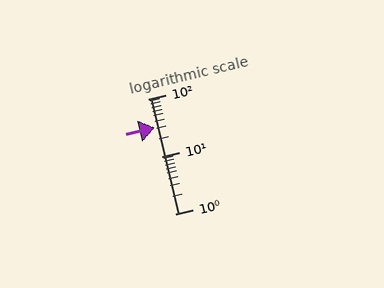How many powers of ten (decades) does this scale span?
The scale spans 2 decades, from 1 to 100.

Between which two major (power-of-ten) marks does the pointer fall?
The pointer is between 10 and 100.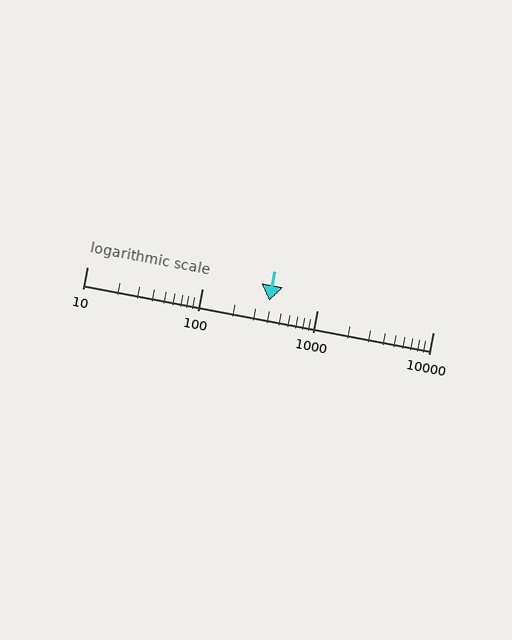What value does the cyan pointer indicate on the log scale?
The pointer indicates approximately 380.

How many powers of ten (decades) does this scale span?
The scale spans 3 decades, from 10 to 10000.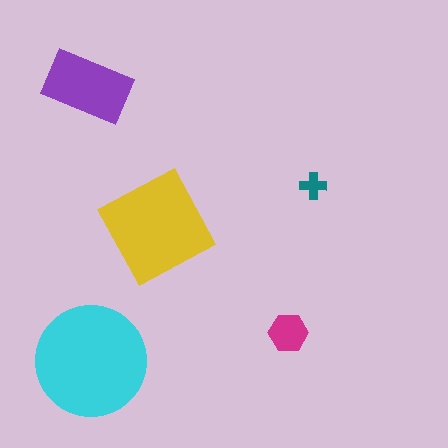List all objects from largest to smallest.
The cyan circle, the yellow diamond, the purple rectangle, the magenta hexagon, the teal cross.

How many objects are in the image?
There are 5 objects in the image.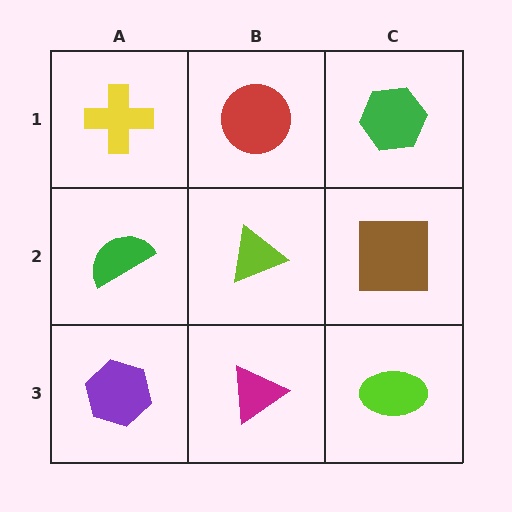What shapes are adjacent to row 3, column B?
A lime triangle (row 2, column B), a purple hexagon (row 3, column A), a lime ellipse (row 3, column C).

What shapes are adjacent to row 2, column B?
A red circle (row 1, column B), a magenta triangle (row 3, column B), a green semicircle (row 2, column A), a brown square (row 2, column C).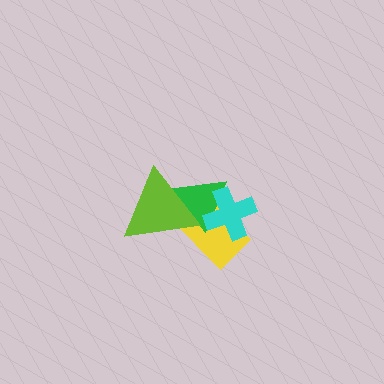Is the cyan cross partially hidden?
No, no other shape covers it.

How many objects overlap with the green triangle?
3 objects overlap with the green triangle.